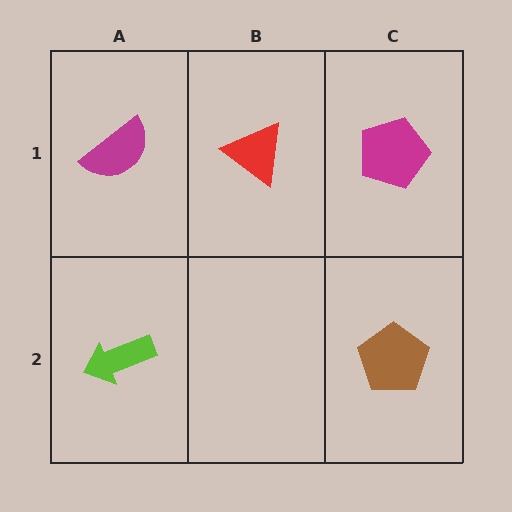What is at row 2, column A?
A lime arrow.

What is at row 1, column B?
A red triangle.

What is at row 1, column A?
A magenta semicircle.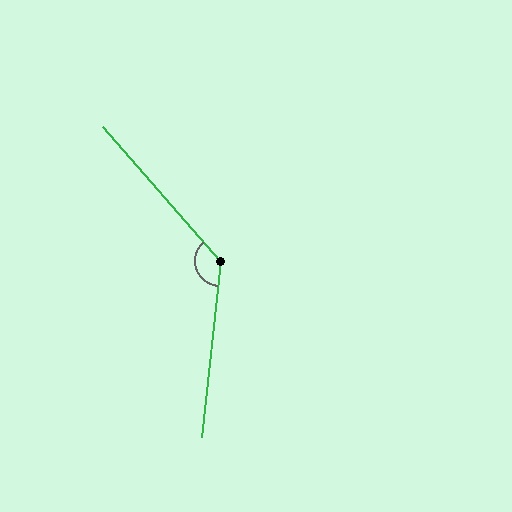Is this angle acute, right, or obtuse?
It is obtuse.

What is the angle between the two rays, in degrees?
Approximately 133 degrees.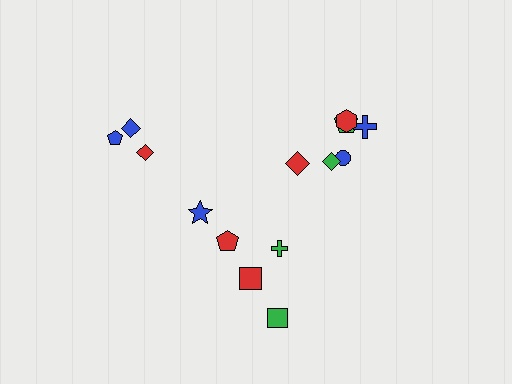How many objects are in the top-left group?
There are 3 objects.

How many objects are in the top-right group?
There are 6 objects.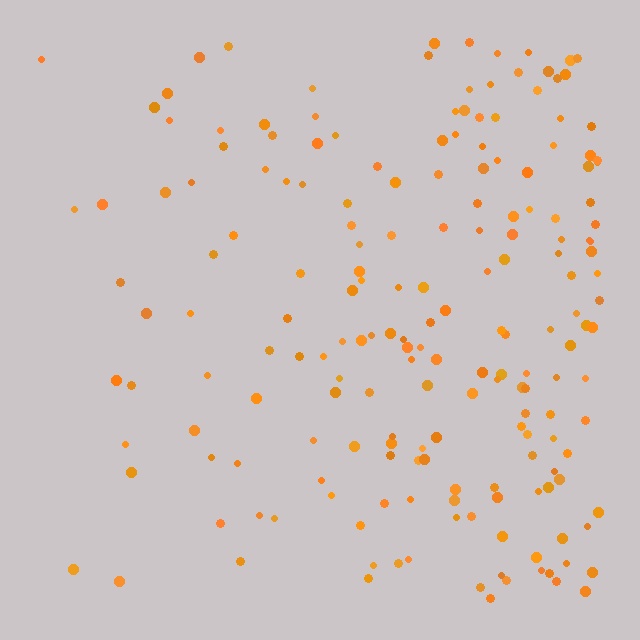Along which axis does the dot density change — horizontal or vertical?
Horizontal.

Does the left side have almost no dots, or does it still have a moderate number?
Still a moderate number, just noticeably fewer than the right.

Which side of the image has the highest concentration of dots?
The right.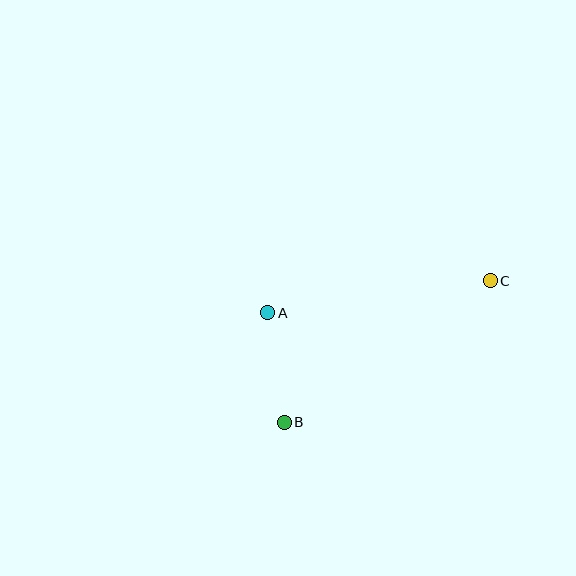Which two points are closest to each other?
Points A and B are closest to each other.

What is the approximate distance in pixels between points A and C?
The distance between A and C is approximately 225 pixels.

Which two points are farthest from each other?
Points B and C are farthest from each other.